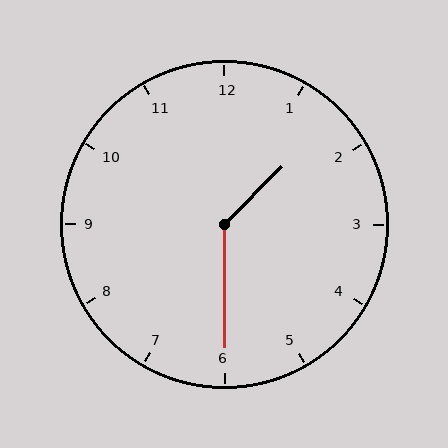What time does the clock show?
1:30.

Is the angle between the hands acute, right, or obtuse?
It is obtuse.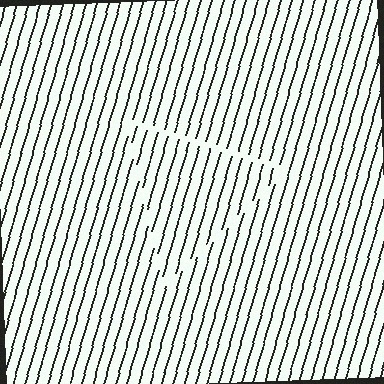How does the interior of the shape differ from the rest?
The interior of the shape contains the same grating, shifted by half a period — the contour is defined by the phase discontinuity where line-ends from the inner and outer gratings abut.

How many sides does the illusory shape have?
3 sides — the line-ends trace a triangle.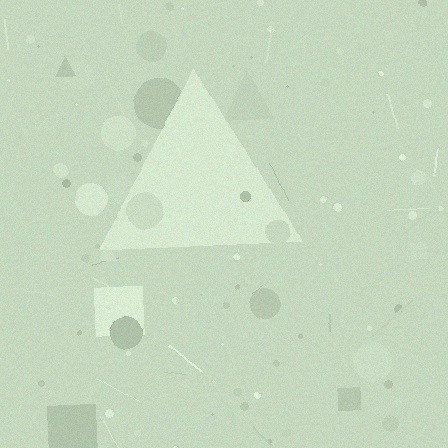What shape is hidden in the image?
A triangle is hidden in the image.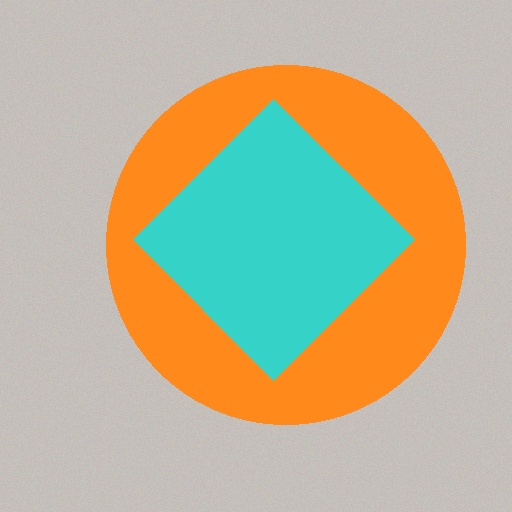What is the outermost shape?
The orange circle.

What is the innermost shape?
The cyan diamond.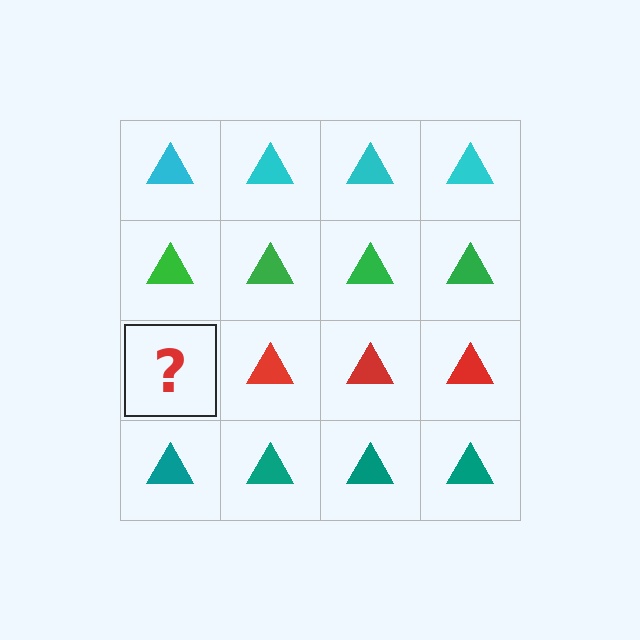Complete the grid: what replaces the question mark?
The question mark should be replaced with a red triangle.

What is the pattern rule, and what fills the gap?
The rule is that each row has a consistent color. The gap should be filled with a red triangle.